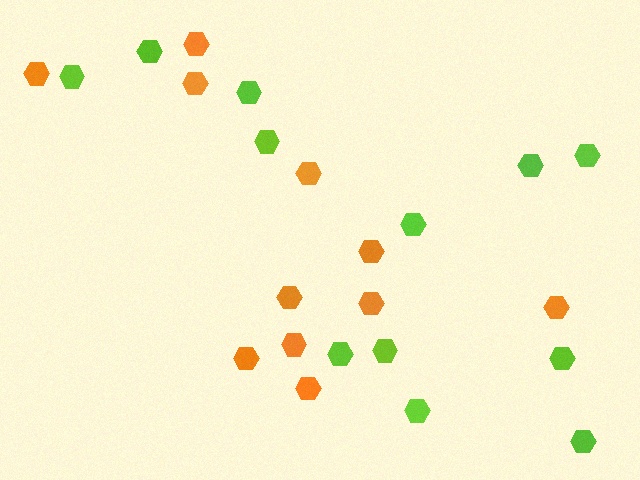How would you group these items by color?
There are 2 groups: one group of lime hexagons (12) and one group of orange hexagons (11).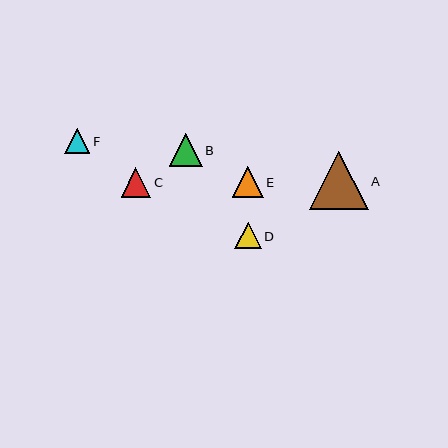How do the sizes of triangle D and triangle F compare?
Triangle D and triangle F are approximately the same size.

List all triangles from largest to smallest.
From largest to smallest: A, B, E, C, D, F.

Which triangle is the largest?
Triangle A is the largest with a size of approximately 59 pixels.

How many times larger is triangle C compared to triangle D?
Triangle C is approximately 1.1 times the size of triangle D.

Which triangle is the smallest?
Triangle F is the smallest with a size of approximately 25 pixels.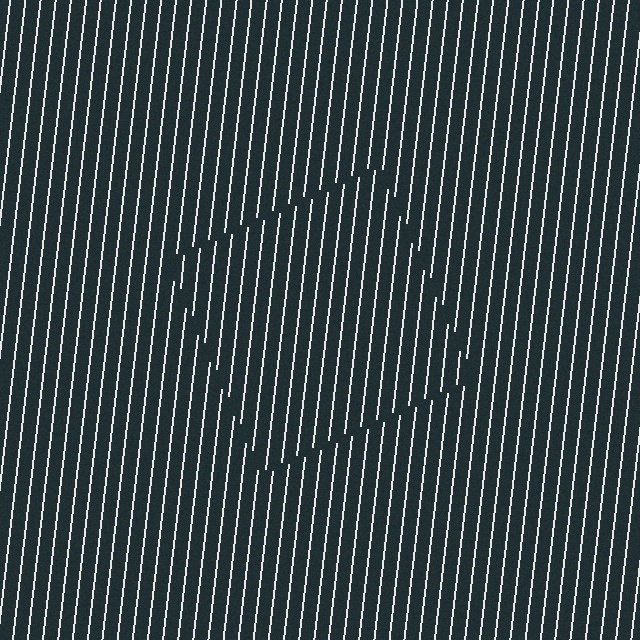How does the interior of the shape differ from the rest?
The interior of the shape contains the same grating, shifted by half a period — the contour is defined by the phase discontinuity where line-ends from the inner and outer gratings abut.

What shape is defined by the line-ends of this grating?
An illusory square. The interior of the shape contains the same grating, shifted by half a period — the contour is defined by the phase discontinuity where line-ends from the inner and outer gratings abut.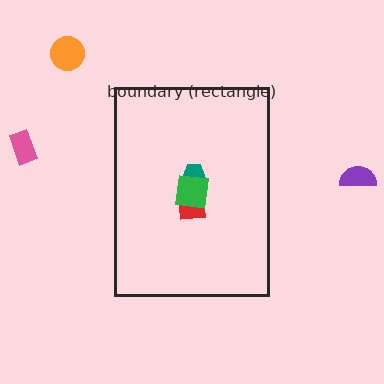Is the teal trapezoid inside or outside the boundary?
Inside.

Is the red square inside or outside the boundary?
Inside.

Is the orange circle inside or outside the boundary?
Outside.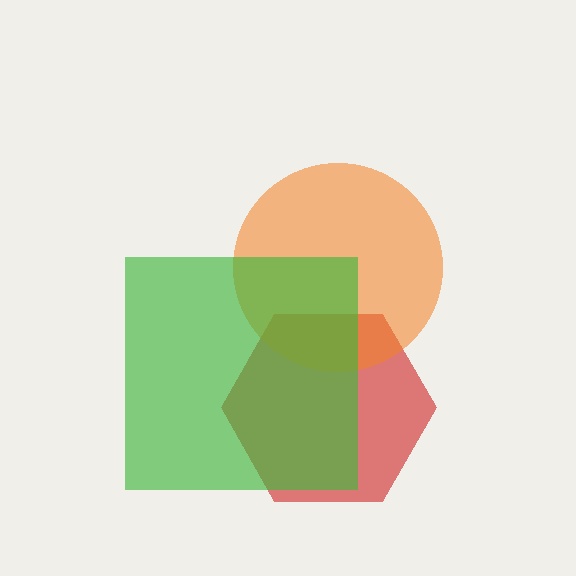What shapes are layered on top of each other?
The layered shapes are: a red hexagon, an orange circle, a green square.